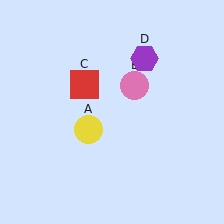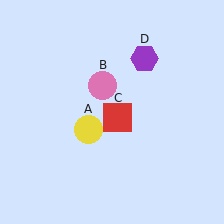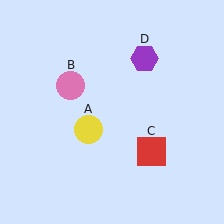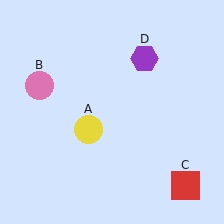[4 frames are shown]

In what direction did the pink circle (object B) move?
The pink circle (object B) moved left.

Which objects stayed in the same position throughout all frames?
Yellow circle (object A) and purple hexagon (object D) remained stationary.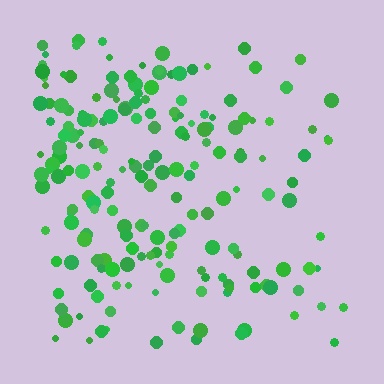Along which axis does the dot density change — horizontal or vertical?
Horizontal.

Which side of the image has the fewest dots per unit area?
The right.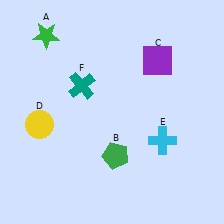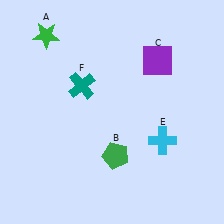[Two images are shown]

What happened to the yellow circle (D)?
The yellow circle (D) was removed in Image 2. It was in the bottom-left area of Image 1.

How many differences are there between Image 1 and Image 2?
There is 1 difference between the two images.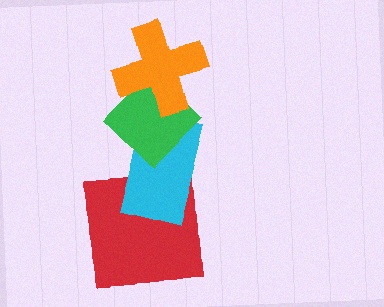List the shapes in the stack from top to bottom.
From top to bottom: the orange cross, the green diamond, the cyan rectangle, the red square.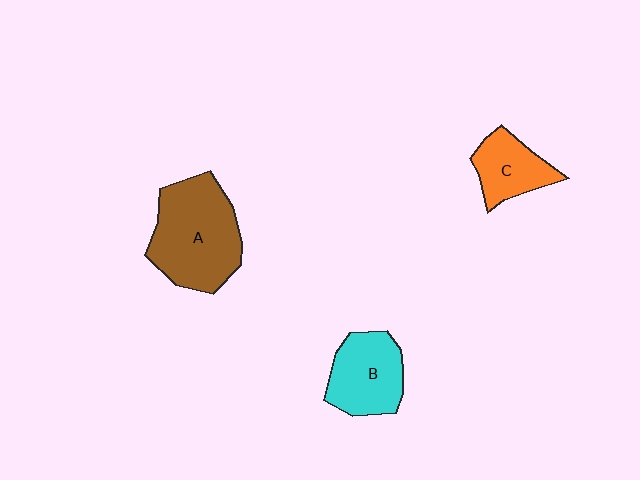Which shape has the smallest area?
Shape C (orange).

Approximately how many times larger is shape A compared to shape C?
Approximately 2.0 times.